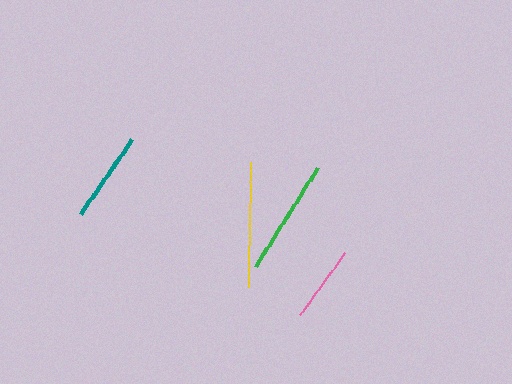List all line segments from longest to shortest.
From longest to shortest: yellow, green, teal, pink.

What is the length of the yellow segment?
The yellow segment is approximately 126 pixels long.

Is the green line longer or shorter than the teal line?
The green line is longer than the teal line.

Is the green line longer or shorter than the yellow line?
The yellow line is longer than the green line.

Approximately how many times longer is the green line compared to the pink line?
The green line is approximately 1.5 times the length of the pink line.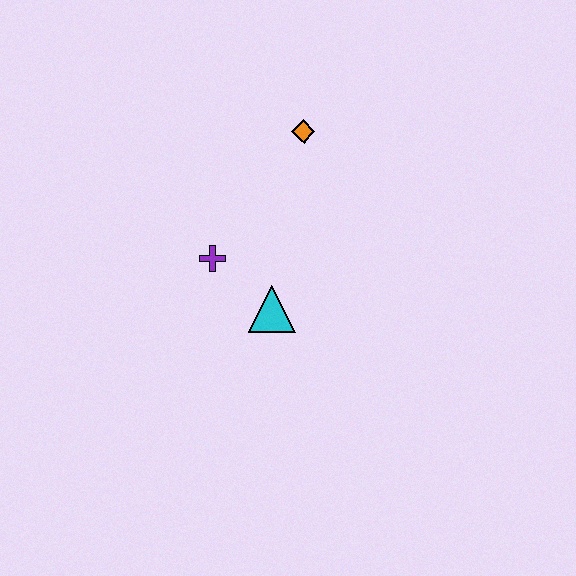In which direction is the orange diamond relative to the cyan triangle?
The orange diamond is above the cyan triangle.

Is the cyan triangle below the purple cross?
Yes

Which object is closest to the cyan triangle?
The purple cross is closest to the cyan triangle.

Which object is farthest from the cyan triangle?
The orange diamond is farthest from the cyan triangle.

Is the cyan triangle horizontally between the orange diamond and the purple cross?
Yes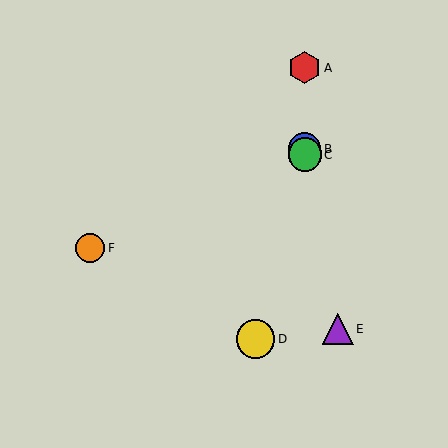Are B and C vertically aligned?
Yes, both are at x≈305.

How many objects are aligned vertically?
3 objects (A, B, C) are aligned vertically.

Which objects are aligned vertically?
Objects A, B, C are aligned vertically.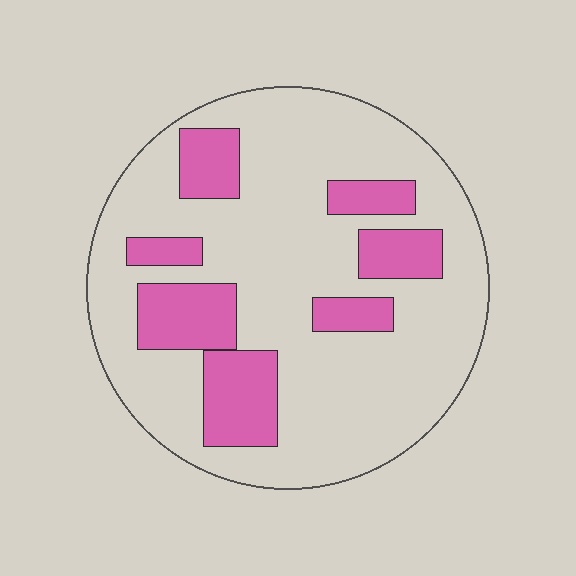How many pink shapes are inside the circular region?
7.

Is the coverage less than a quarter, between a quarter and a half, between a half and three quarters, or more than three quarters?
Less than a quarter.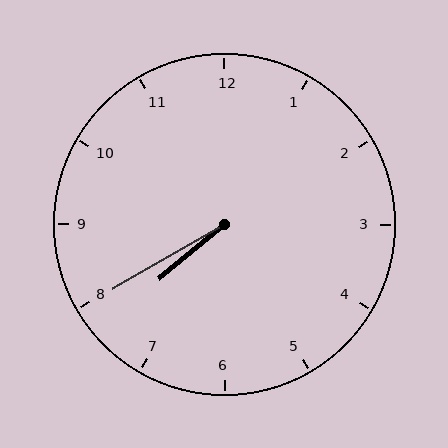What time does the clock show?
7:40.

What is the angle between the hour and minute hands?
Approximately 10 degrees.